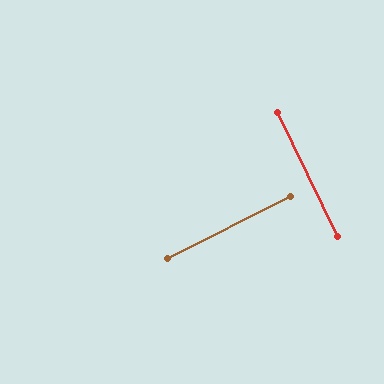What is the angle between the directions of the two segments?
Approximately 89 degrees.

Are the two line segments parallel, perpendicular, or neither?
Perpendicular — they meet at approximately 89°.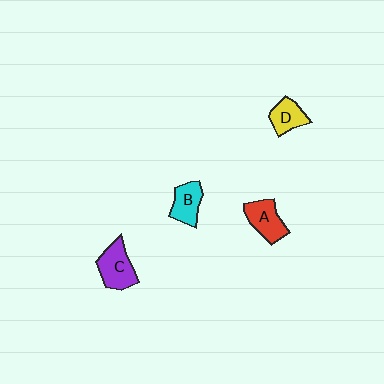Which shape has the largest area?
Shape C (purple).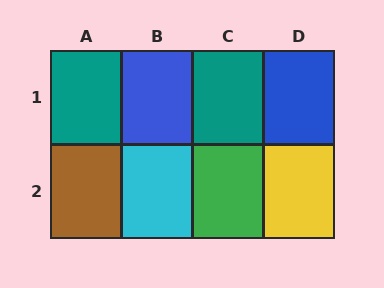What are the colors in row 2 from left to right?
Brown, cyan, green, yellow.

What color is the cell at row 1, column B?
Blue.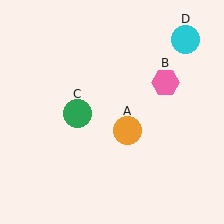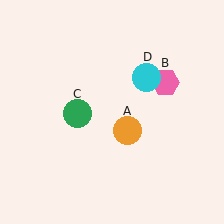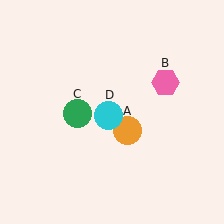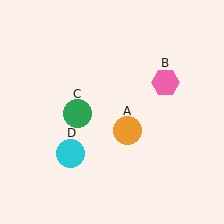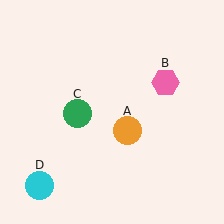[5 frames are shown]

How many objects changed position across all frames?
1 object changed position: cyan circle (object D).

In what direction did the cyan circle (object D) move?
The cyan circle (object D) moved down and to the left.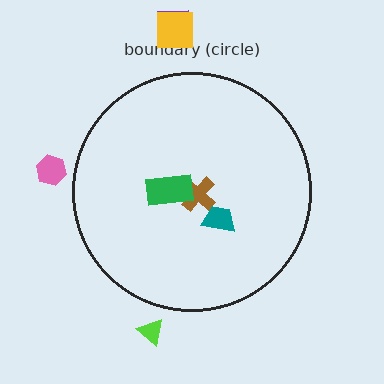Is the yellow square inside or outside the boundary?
Outside.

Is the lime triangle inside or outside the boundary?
Outside.